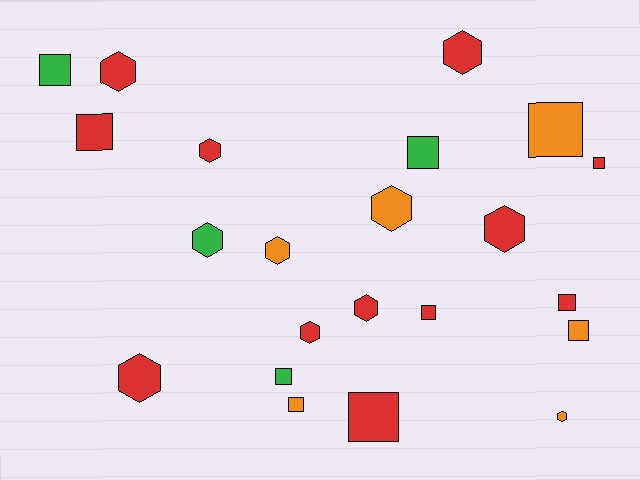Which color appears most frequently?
Red, with 12 objects.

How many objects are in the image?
There are 22 objects.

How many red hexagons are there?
There are 7 red hexagons.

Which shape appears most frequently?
Square, with 11 objects.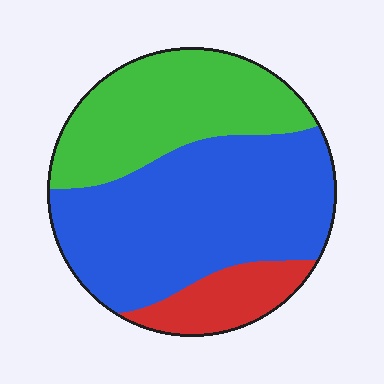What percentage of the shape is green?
Green takes up about one third (1/3) of the shape.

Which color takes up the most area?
Blue, at roughly 55%.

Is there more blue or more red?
Blue.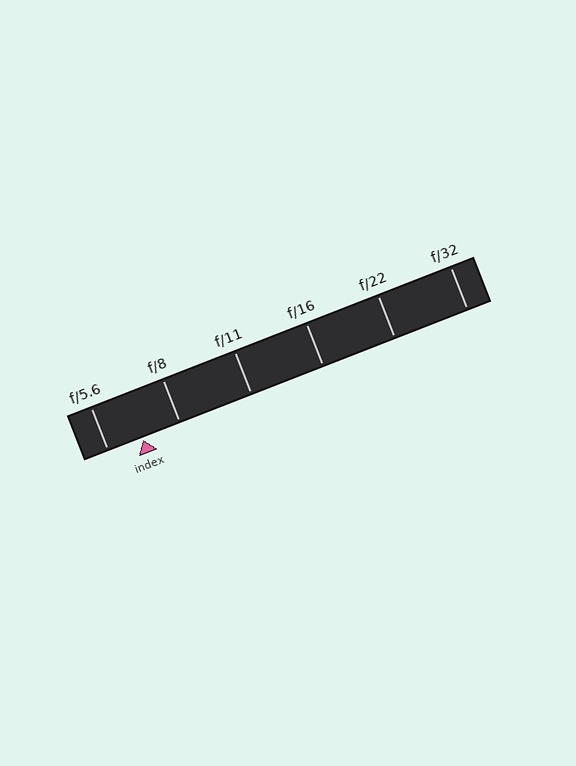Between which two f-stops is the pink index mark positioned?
The index mark is between f/5.6 and f/8.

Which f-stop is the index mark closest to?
The index mark is closest to f/5.6.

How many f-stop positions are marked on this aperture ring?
There are 6 f-stop positions marked.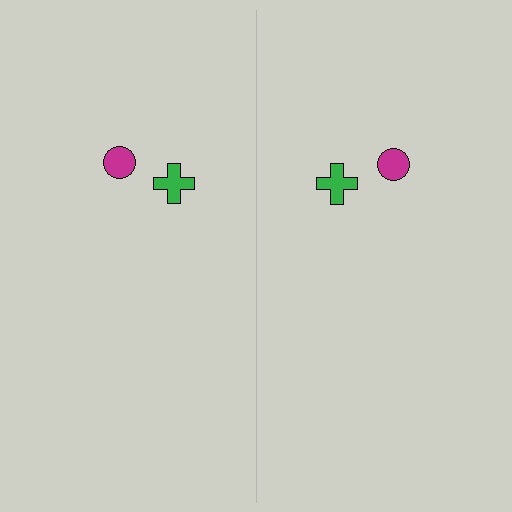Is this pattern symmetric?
Yes, this pattern has bilateral (reflection) symmetry.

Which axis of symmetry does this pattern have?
The pattern has a vertical axis of symmetry running through the center of the image.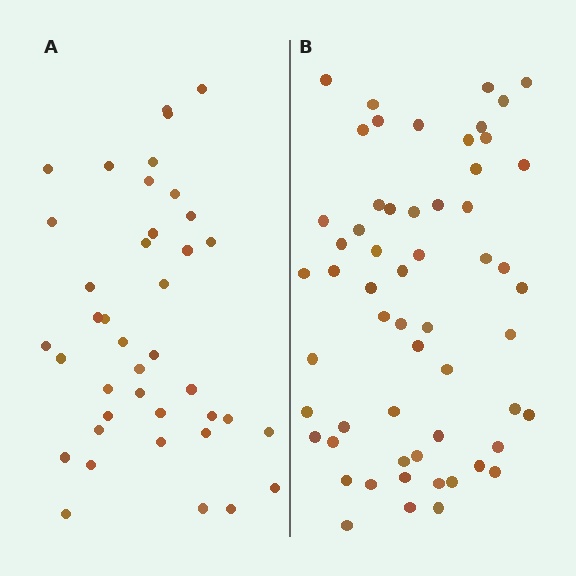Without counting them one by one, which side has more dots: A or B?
Region B (the right region) has more dots.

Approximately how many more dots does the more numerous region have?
Region B has approximately 20 more dots than region A.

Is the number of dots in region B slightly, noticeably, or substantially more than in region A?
Region B has substantially more. The ratio is roughly 1.4 to 1.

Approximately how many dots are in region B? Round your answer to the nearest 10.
About 60 dots. (The exact count is 58, which rounds to 60.)